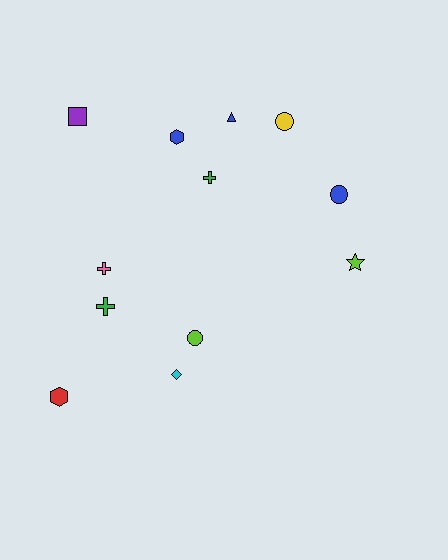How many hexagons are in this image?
There are 2 hexagons.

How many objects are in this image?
There are 12 objects.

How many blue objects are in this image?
There are 3 blue objects.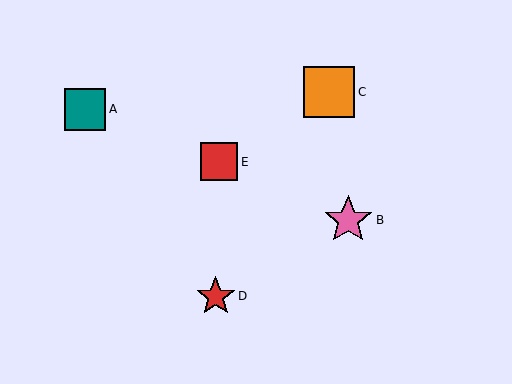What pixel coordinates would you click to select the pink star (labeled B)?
Click at (348, 220) to select the pink star B.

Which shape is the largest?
The orange square (labeled C) is the largest.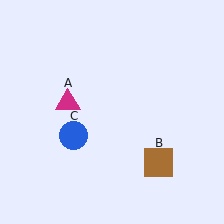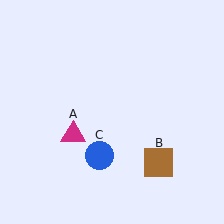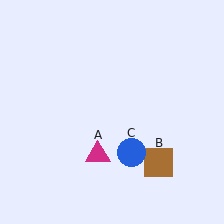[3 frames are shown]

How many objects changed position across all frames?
2 objects changed position: magenta triangle (object A), blue circle (object C).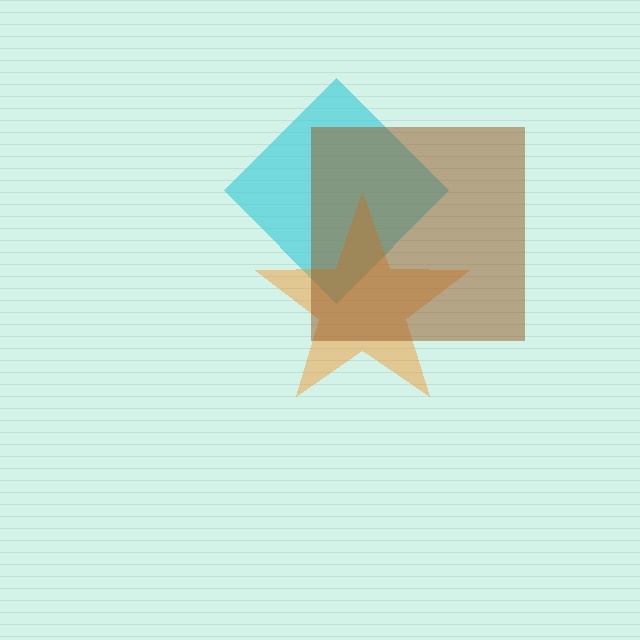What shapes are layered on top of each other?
The layered shapes are: a cyan diamond, an orange star, a brown square.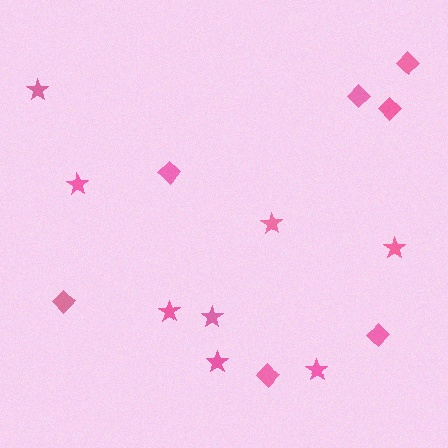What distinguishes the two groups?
There are 2 groups: one group of stars (8) and one group of diamonds (7).